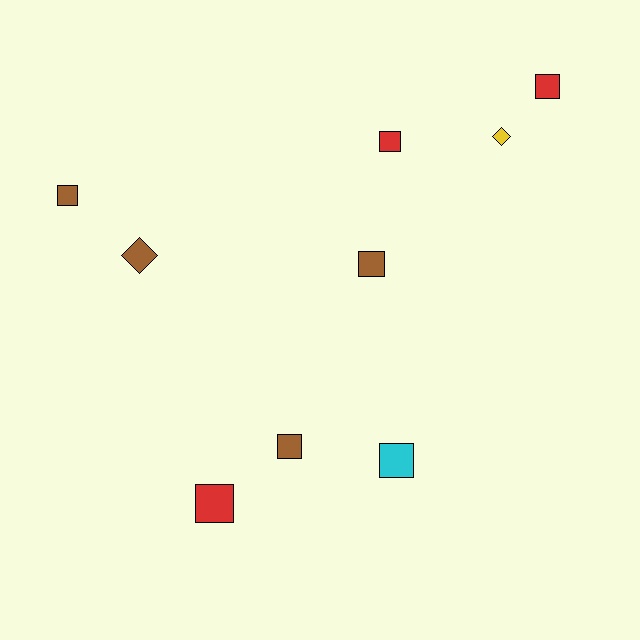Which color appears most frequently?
Brown, with 4 objects.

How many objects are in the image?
There are 9 objects.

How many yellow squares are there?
There are no yellow squares.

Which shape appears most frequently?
Square, with 7 objects.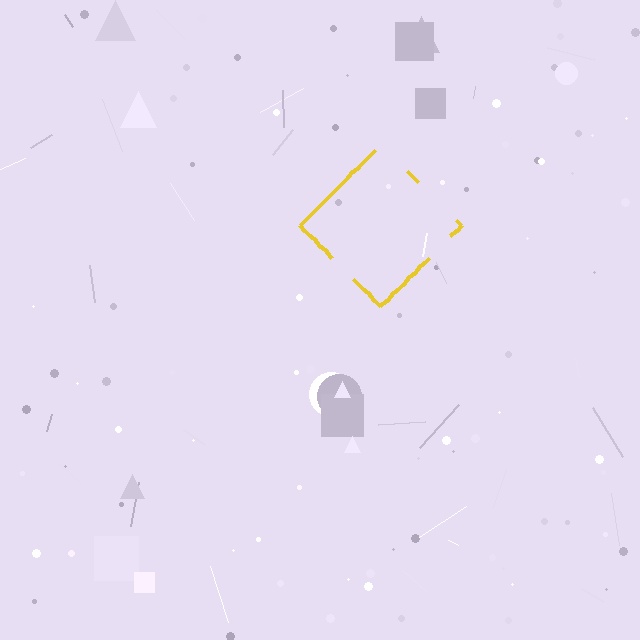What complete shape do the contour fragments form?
The contour fragments form a diamond.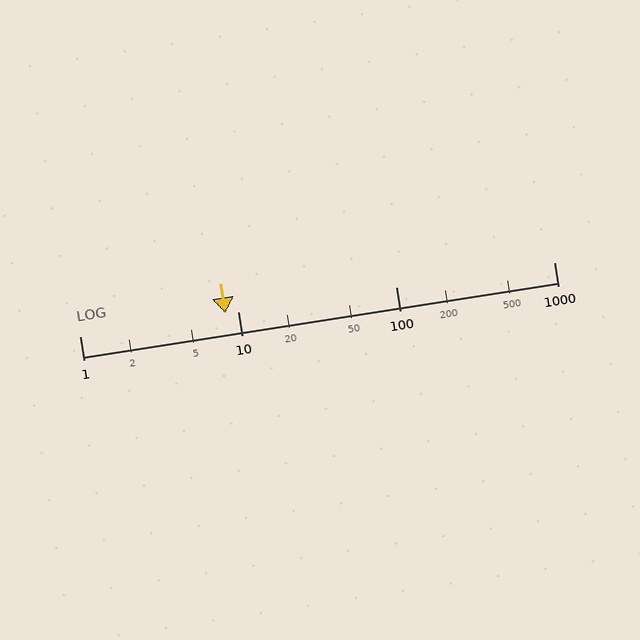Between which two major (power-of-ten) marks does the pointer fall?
The pointer is between 1 and 10.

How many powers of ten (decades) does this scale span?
The scale spans 3 decades, from 1 to 1000.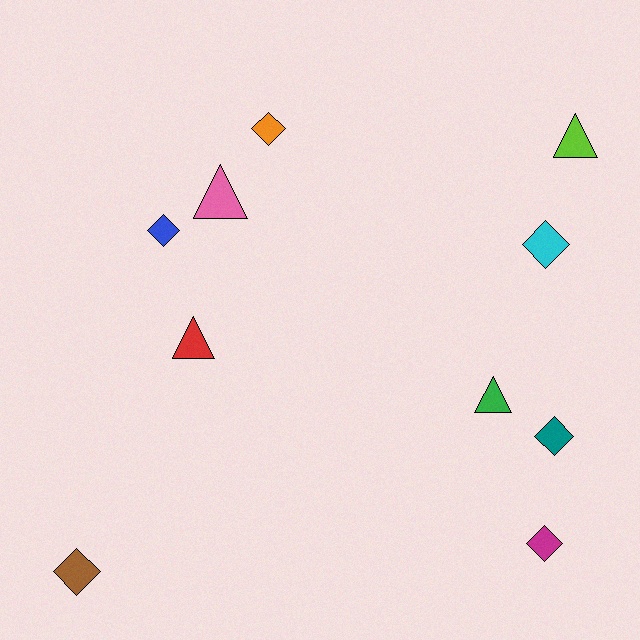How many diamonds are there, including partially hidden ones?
There are 6 diamonds.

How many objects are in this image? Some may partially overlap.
There are 10 objects.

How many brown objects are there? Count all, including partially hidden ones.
There is 1 brown object.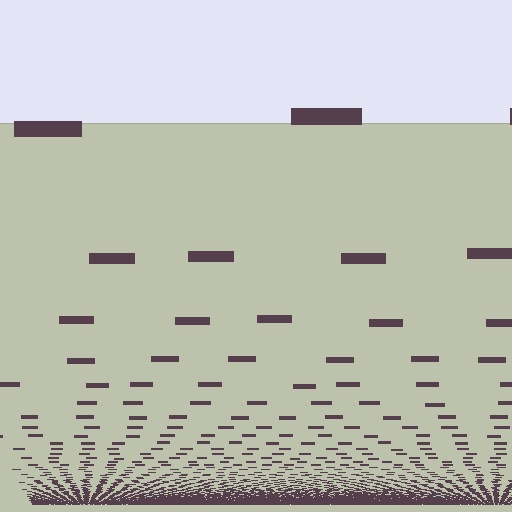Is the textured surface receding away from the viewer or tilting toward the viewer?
The surface appears to tilt toward the viewer. Texture elements get larger and sparser toward the top.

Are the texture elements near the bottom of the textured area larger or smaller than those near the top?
Smaller. The gradient is inverted — elements near the bottom are smaller and denser.